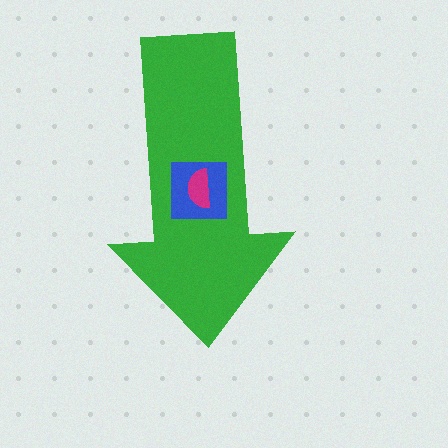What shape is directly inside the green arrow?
The blue square.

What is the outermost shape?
The green arrow.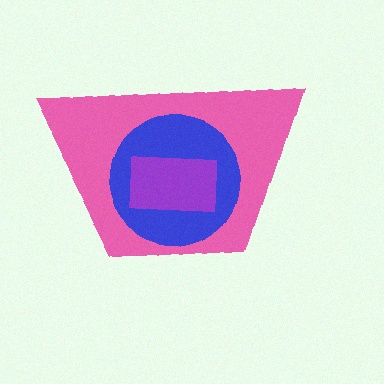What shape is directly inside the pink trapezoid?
The blue circle.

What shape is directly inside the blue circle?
The purple rectangle.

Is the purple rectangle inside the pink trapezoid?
Yes.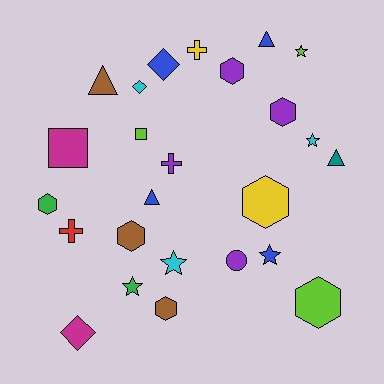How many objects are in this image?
There are 25 objects.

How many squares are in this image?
There are 2 squares.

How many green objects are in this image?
There are 2 green objects.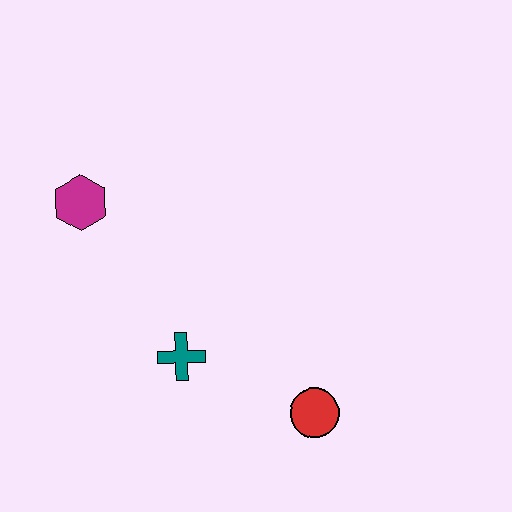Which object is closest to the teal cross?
The red circle is closest to the teal cross.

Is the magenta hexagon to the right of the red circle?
No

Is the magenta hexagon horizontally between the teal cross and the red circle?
No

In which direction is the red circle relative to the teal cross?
The red circle is to the right of the teal cross.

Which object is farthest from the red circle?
The magenta hexagon is farthest from the red circle.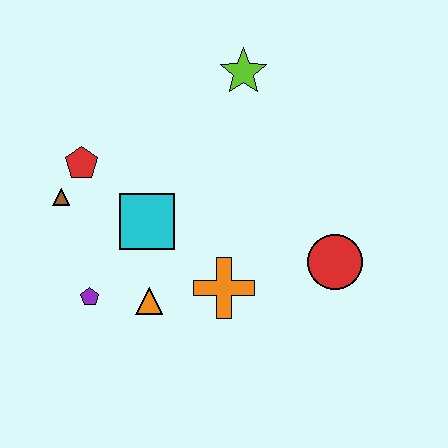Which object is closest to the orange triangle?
The purple pentagon is closest to the orange triangle.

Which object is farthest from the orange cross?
The lime star is farthest from the orange cross.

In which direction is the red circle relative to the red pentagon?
The red circle is to the right of the red pentagon.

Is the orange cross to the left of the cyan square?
No